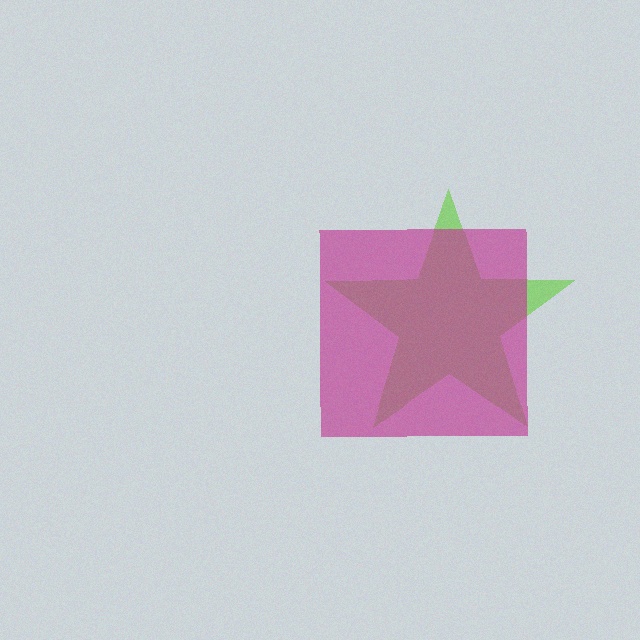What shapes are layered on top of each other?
The layered shapes are: a lime star, a magenta square.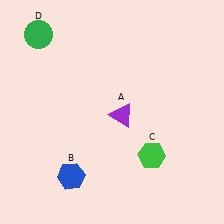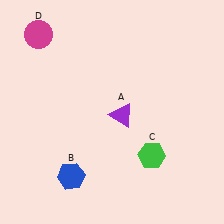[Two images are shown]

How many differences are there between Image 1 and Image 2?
There is 1 difference between the two images.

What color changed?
The circle (D) changed from green in Image 1 to magenta in Image 2.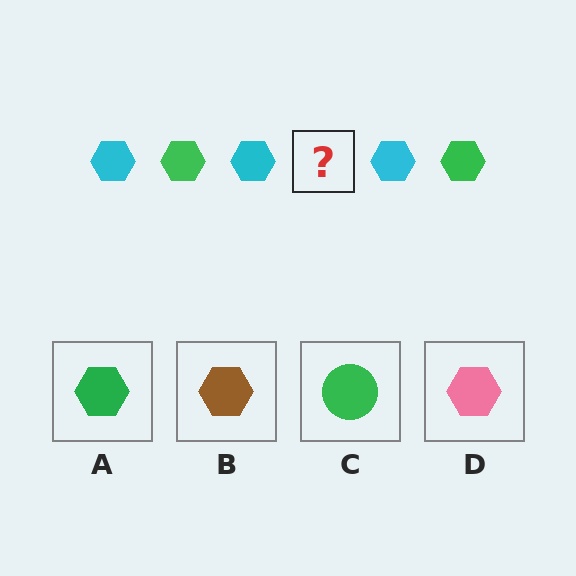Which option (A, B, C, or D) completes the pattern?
A.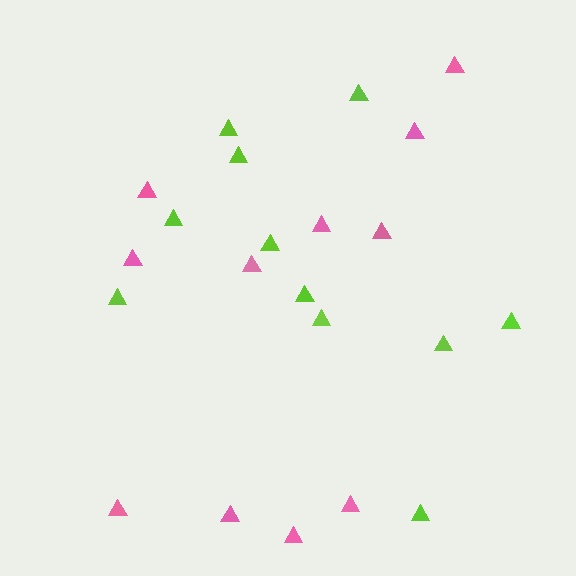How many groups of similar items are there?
There are 2 groups: one group of lime triangles (11) and one group of pink triangles (11).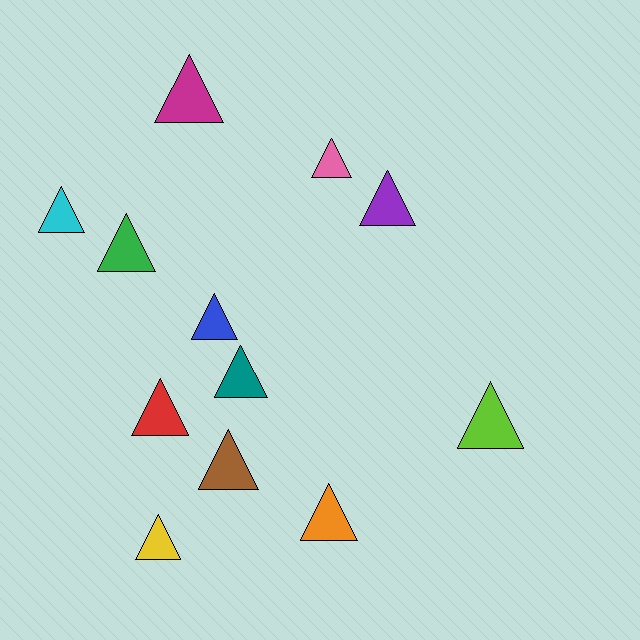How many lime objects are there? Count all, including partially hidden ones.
There is 1 lime object.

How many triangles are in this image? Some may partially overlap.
There are 12 triangles.